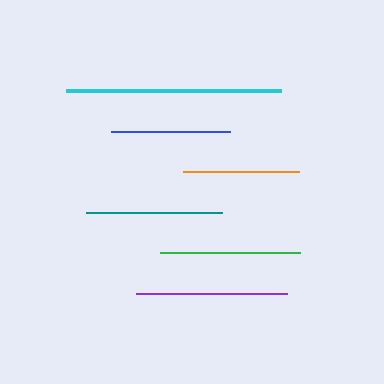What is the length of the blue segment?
The blue segment is approximately 119 pixels long.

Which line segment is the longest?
The cyan line is the longest at approximately 215 pixels.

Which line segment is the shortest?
The orange line is the shortest at approximately 116 pixels.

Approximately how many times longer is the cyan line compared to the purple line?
The cyan line is approximately 1.4 times the length of the purple line.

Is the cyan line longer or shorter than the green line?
The cyan line is longer than the green line.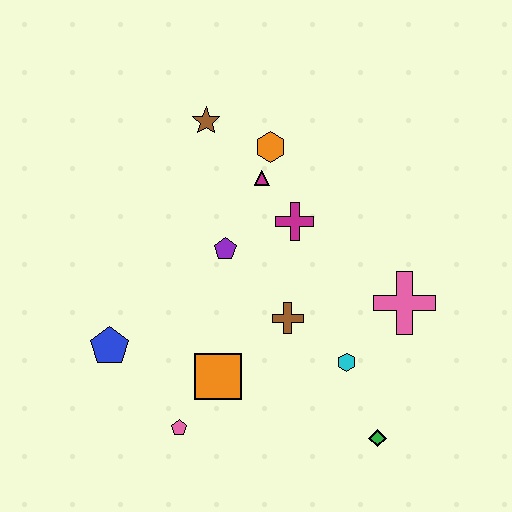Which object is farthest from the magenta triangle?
The green diamond is farthest from the magenta triangle.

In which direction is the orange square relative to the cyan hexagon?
The orange square is to the left of the cyan hexagon.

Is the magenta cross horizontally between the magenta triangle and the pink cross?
Yes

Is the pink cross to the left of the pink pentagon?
No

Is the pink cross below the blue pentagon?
No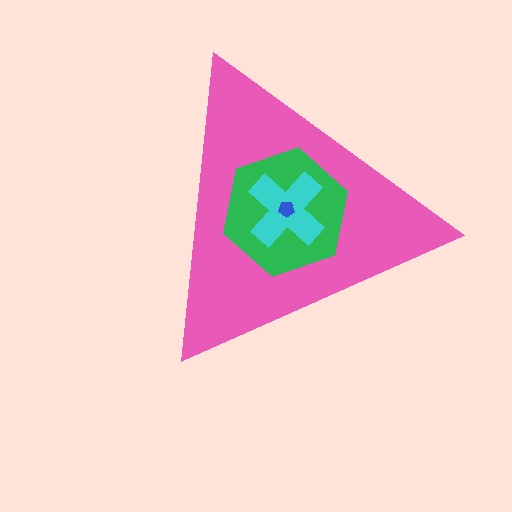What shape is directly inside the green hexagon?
The cyan cross.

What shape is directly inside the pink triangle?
The green hexagon.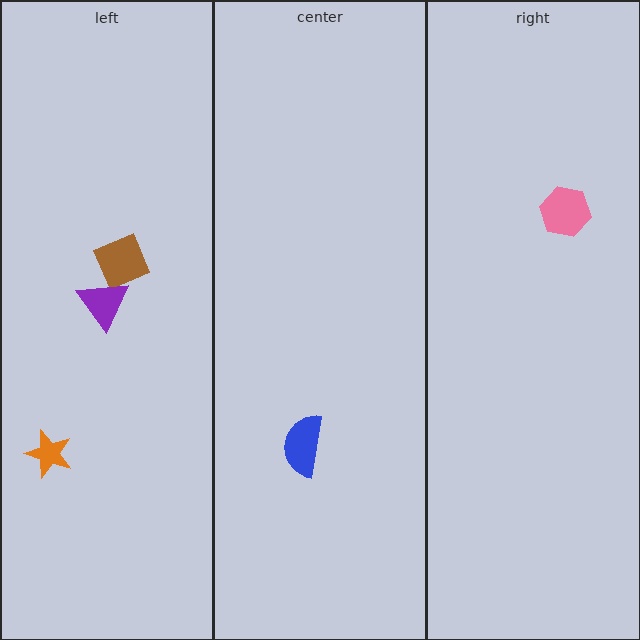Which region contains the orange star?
The left region.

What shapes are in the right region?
The pink hexagon.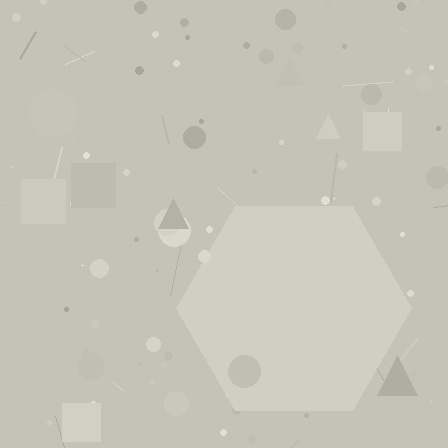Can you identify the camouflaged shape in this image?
The camouflaged shape is a hexagon.